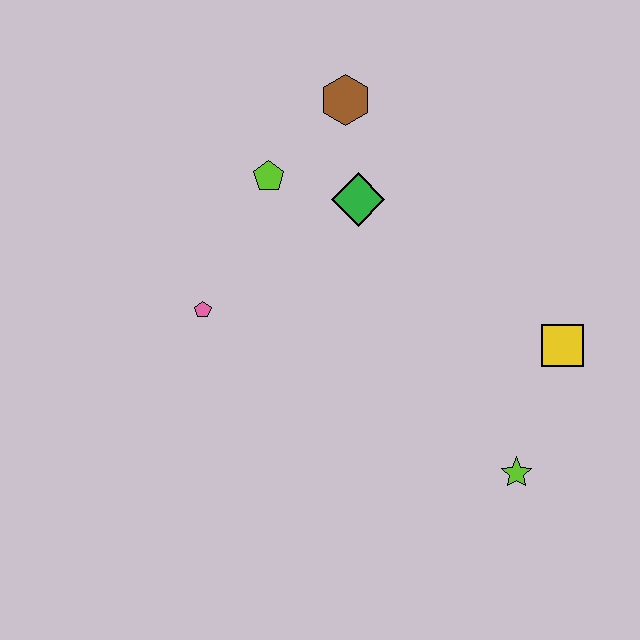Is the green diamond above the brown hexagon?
No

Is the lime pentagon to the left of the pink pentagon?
No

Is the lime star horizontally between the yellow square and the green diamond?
Yes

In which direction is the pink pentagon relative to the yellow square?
The pink pentagon is to the left of the yellow square.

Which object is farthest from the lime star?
The brown hexagon is farthest from the lime star.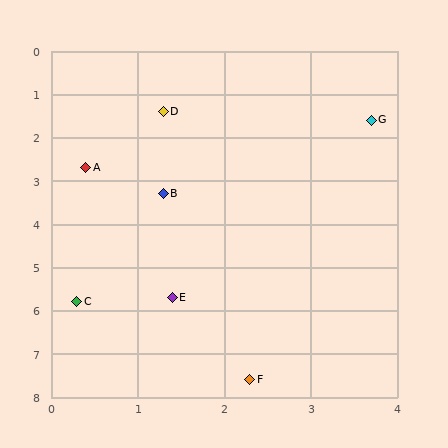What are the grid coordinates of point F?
Point F is at approximately (2.3, 7.6).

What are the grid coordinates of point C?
Point C is at approximately (0.3, 5.8).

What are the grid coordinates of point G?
Point G is at approximately (3.7, 1.6).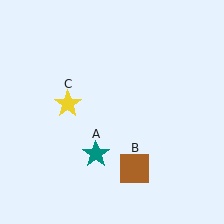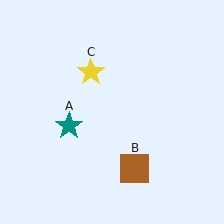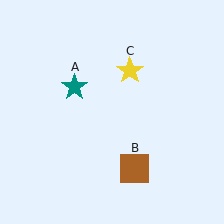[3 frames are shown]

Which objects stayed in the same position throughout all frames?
Brown square (object B) remained stationary.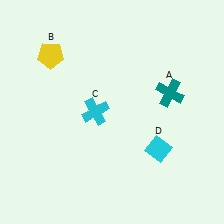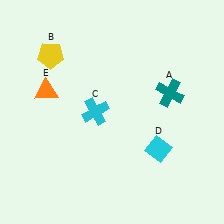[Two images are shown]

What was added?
An orange triangle (E) was added in Image 2.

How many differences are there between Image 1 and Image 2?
There is 1 difference between the two images.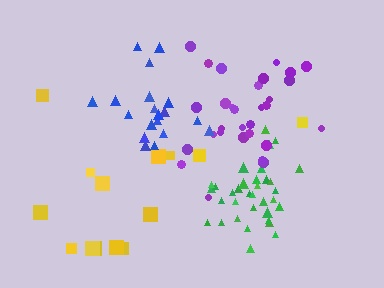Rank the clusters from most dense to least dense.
green, blue, purple, yellow.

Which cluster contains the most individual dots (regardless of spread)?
Green (34).